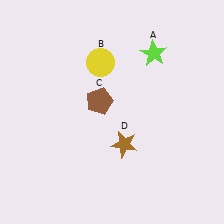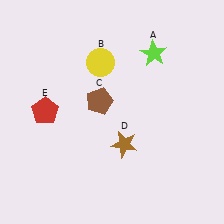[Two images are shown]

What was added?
A red pentagon (E) was added in Image 2.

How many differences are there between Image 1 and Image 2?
There is 1 difference between the two images.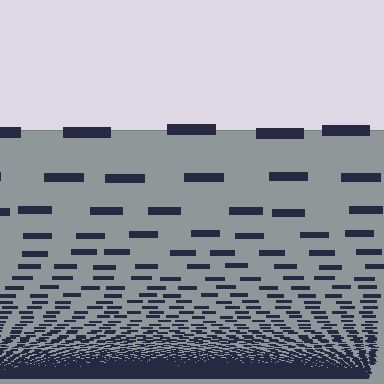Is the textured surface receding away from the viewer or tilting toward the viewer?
The surface appears to tilt toward the viewer. Texture elements get larger and sparser toward the top.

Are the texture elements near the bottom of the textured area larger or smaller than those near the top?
Smaller. The gradient is inverted — elements near the bottom are smaller and denser.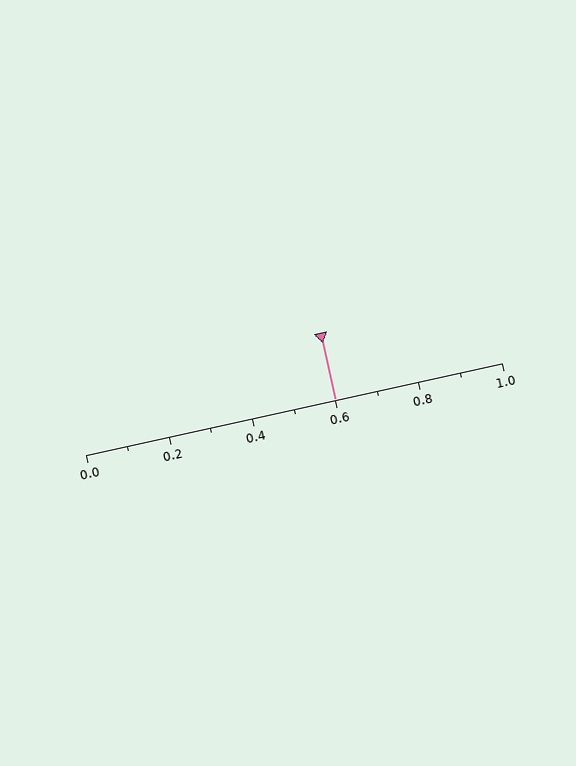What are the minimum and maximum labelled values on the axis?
The axis runs from 0.0 to 1.0.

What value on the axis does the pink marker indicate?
The marker indicates approximately 0.6.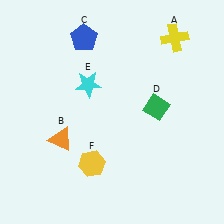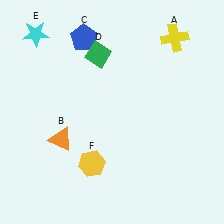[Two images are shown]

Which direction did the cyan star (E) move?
The cyan star (E) moved left.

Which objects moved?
The objects that moved are: the green diamond (D), the cyan star (E).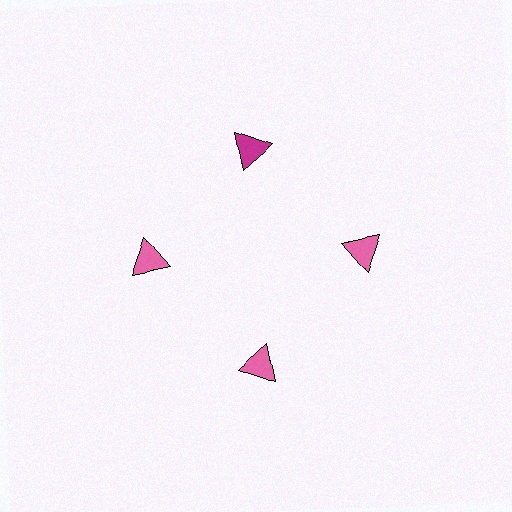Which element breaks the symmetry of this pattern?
The magenta triangle at roughly the 12 o'clock position breaks the symmetry. All other shapes are pink triangles.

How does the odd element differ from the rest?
It has a different color: magenta instead of pink.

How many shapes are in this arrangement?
There are 4 shapes arranged in a ring pattern.